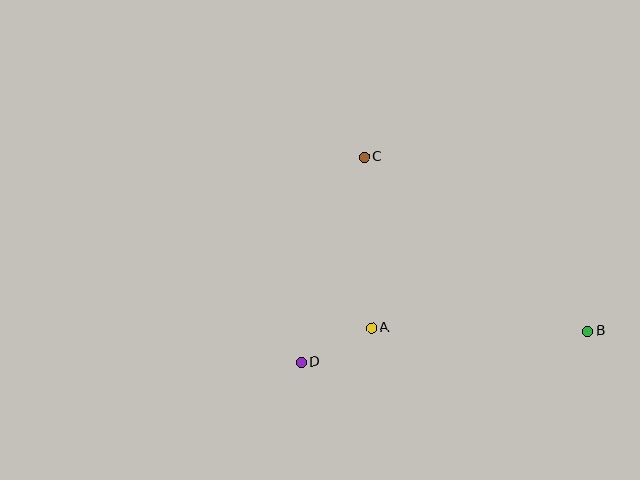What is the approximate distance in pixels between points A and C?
The distance between A and C is approximately 171 pixels.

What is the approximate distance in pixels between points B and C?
The distance between B and C is approximately 283 pixels.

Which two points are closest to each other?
Points A and D are closest to each other.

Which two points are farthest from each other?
Points B and D are farthest from each other.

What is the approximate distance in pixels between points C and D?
The distance between C and D is approximately 215 pixels.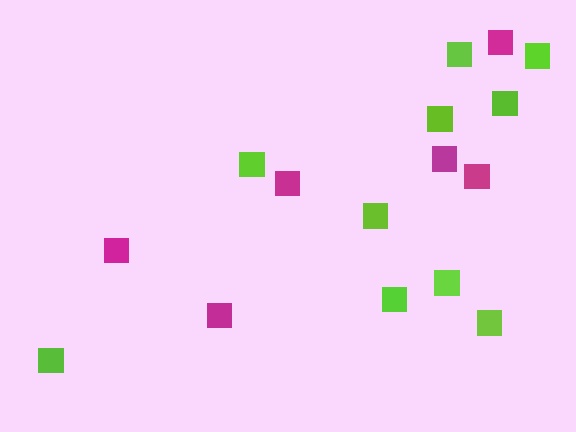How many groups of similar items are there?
There are 2 groups: one group of magenta squares (6) and one group of lime squares (10).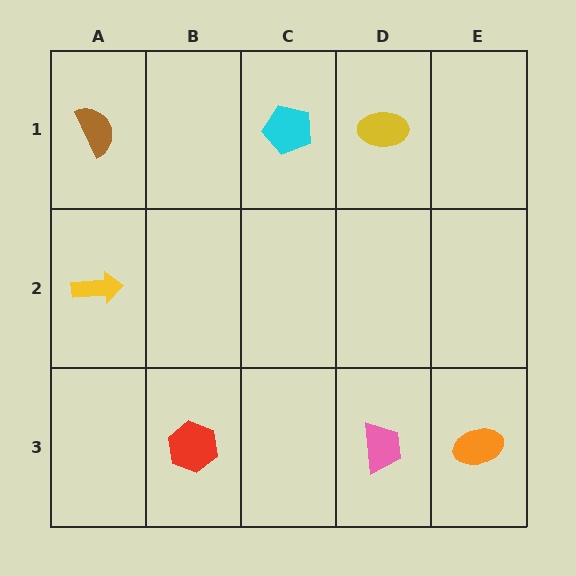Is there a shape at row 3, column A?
No, that cell is empty.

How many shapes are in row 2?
1 shape.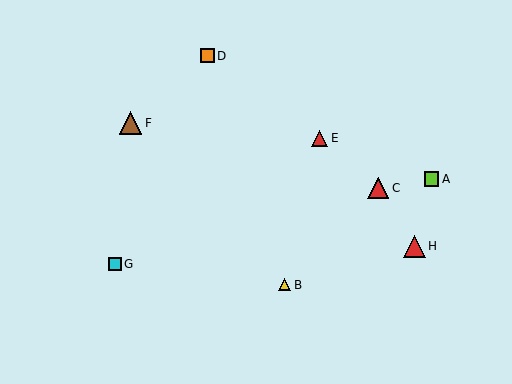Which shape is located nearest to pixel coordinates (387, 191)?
The red triangle (labeled C) at (378, 188) is nearest to that location.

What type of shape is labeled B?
Shape B is a yellow triangle.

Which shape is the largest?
The brown triangle (labeled F) is the largest.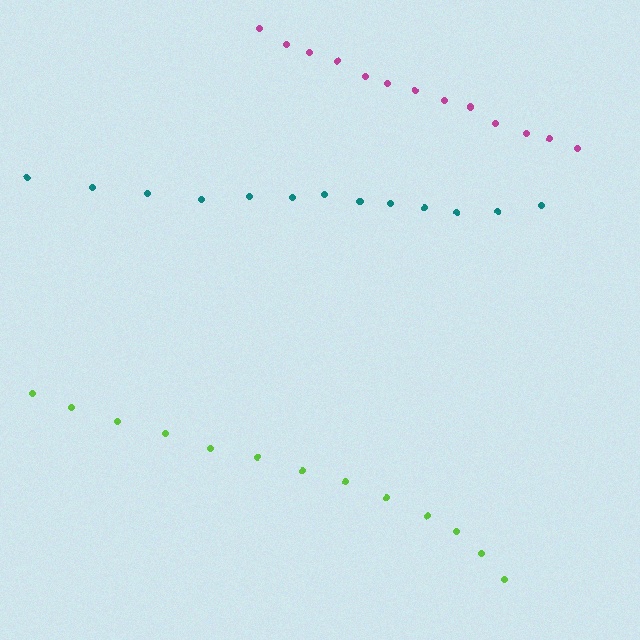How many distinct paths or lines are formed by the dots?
There are 3 distinct paths.